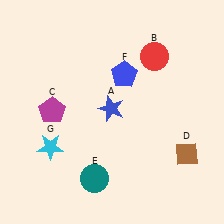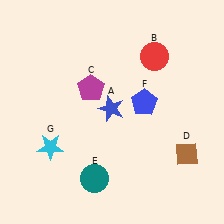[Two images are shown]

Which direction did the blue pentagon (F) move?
The blue pentagon (F) moved down.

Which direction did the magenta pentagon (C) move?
The magenta pentagon (C) moved right.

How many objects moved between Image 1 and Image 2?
2 objects moved between the two images.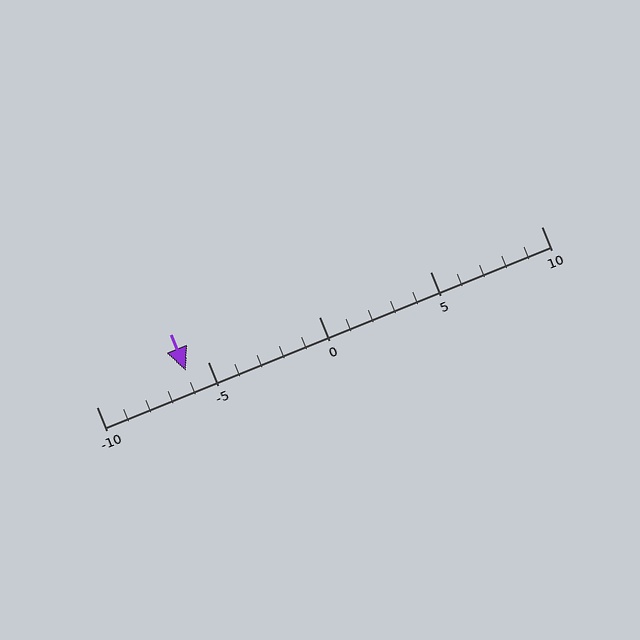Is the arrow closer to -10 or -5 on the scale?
The arrow is closer to -5.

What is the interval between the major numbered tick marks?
The major tick marks are spaced 5 units apart.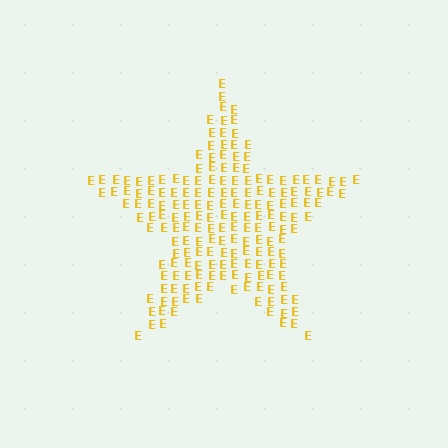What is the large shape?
The large shape is a star.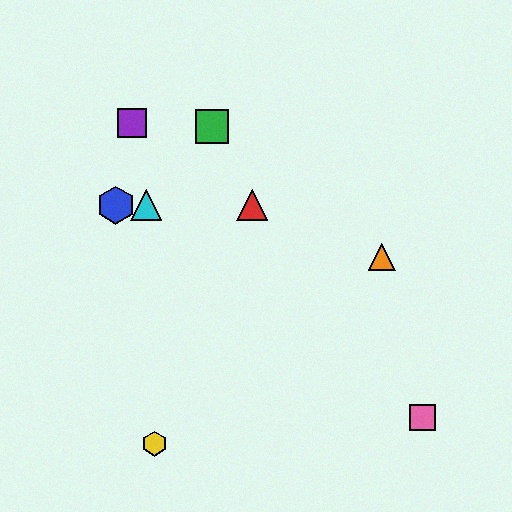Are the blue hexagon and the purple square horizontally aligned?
No, the blue hexagon is at y≈205 and the purple square is at y≈123.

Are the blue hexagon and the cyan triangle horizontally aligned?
Yes, both are at y≈205.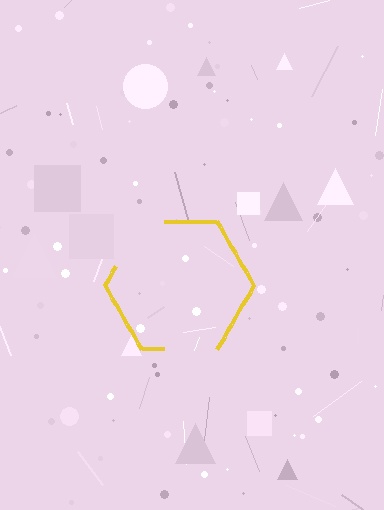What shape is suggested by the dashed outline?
The dashed outline suggests a hexagon.